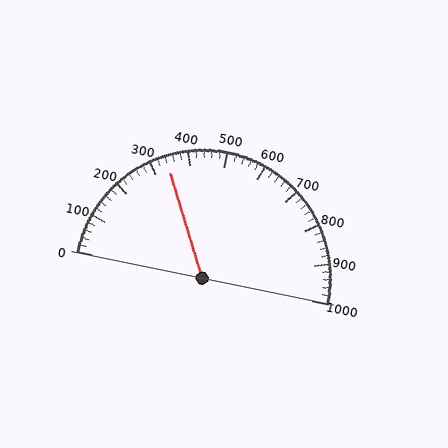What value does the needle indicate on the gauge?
The needle indicates approximately 340.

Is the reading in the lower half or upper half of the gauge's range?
The reading is in the lower half of the range (0 to 1000).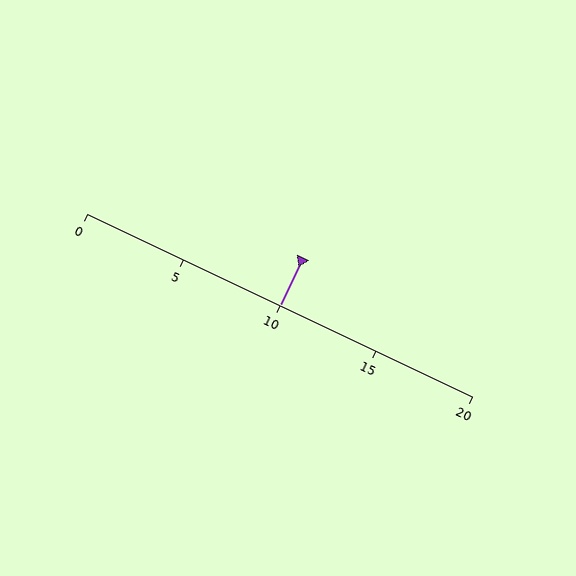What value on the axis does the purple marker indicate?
The marker indicates approximately 10.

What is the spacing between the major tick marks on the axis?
The major ticks are spaced 5 apart.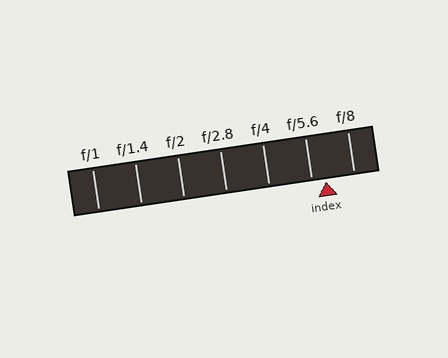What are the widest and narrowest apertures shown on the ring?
The widest aperture shown is f/1 and the narrowest is f/8.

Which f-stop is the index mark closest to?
The index mark is closest to f/5.6.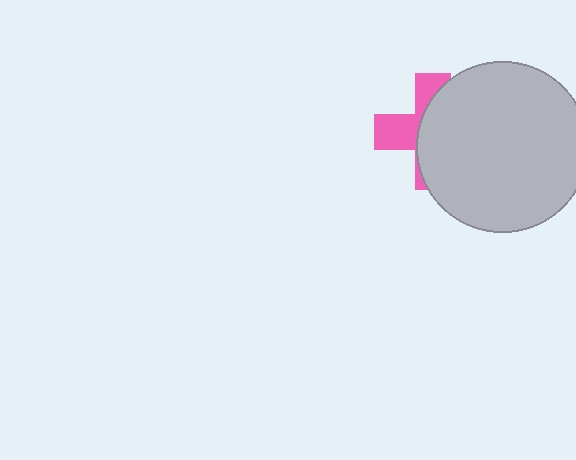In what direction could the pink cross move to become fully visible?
The pink cross could move left. That would shift it out from behind the light gray circle entirely.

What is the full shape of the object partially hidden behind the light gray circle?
The partially hidden object is a pink cross.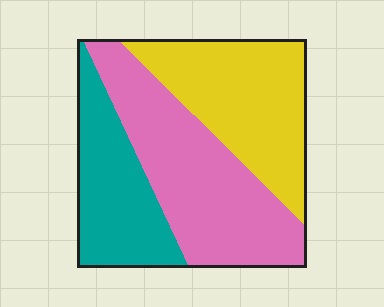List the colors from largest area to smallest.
From largest to smallest: pink, yellow, teal.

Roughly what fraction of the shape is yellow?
Yellow covers around 35% of the shape.